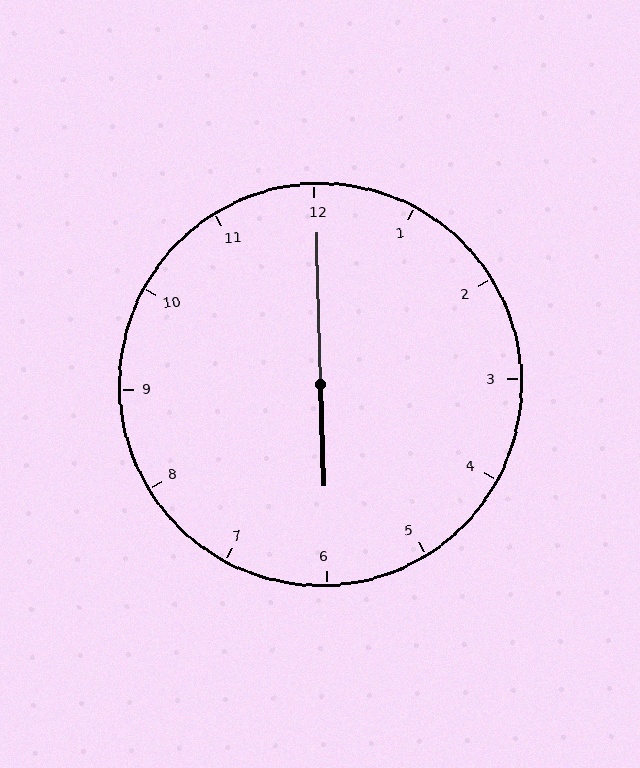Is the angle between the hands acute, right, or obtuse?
It is obtuse.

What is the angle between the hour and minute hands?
Approximately 180 degrees.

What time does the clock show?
6:00.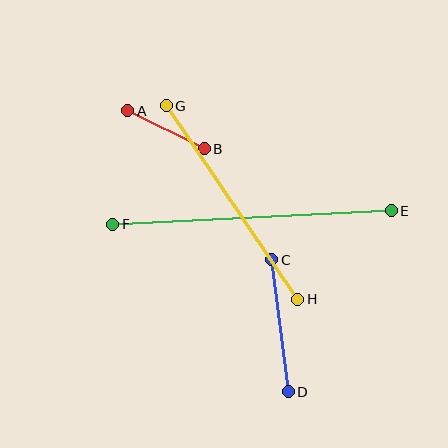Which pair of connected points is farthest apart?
Points E and F are farthest apart.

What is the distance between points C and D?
The distance is approximately 133 pixels.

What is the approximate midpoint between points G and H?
The midpoint is at approximately (232, 202) pixels.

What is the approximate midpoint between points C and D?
The midpoint is at approximately (280, 326) pixels.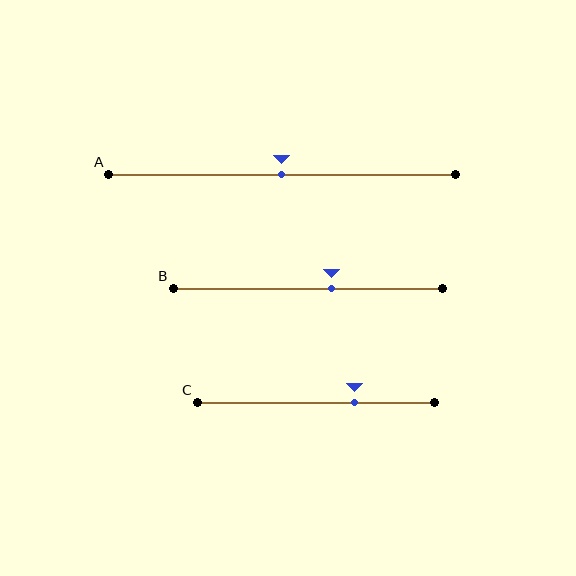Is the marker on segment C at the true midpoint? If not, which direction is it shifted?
No, the marker on segment C is shifted to the right by about 16% of the segment length.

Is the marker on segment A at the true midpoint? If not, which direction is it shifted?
Yes, the marker on segment A is at the true midpoint.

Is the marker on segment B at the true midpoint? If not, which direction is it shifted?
No, the marker on segment B is shifted to the right by about 9% of the segment length.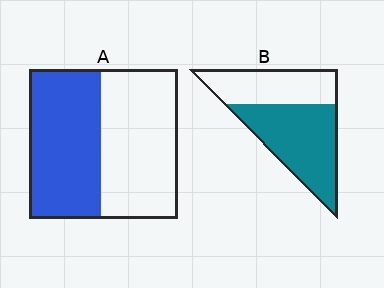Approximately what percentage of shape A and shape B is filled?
A is approximately 50% and B is approximately 60%.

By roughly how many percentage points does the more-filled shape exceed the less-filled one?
By roughly 10 percentage points (B over A).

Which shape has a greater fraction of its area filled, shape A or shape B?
Shape B.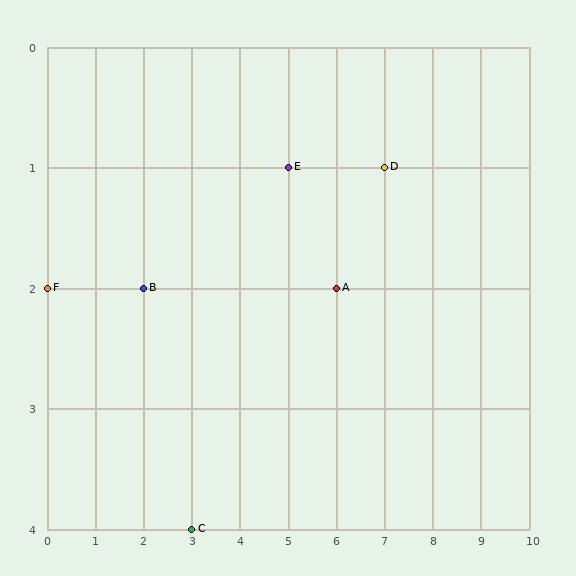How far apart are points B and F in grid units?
Points B and F are 2 columns apart.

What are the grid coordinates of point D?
Point D is at grid coordinates (7, 1).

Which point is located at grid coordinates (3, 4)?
Point C is at (3, 4).